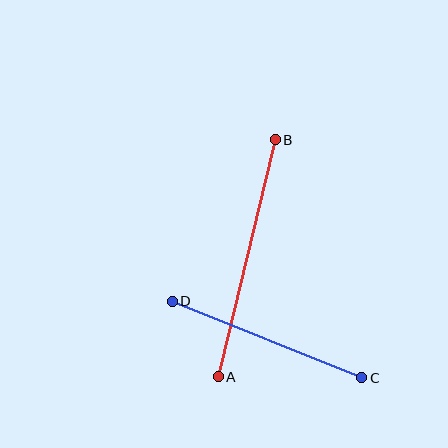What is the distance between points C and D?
The distance is approximately 204 pixels.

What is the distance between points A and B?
The distance is approximately 243 pixels.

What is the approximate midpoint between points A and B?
The midpoint is at approximately (247, 258) pixels.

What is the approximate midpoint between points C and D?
The midpoint is at approximately (267, 339) pixels.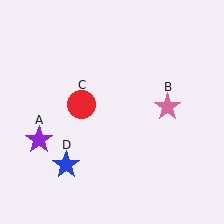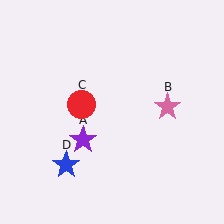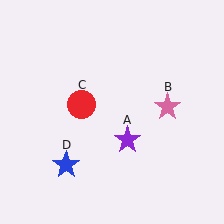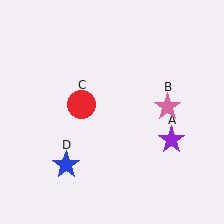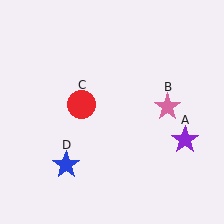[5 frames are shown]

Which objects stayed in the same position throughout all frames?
Pink star (object B) and red circle (object C) and blue star (object D) remained stationary.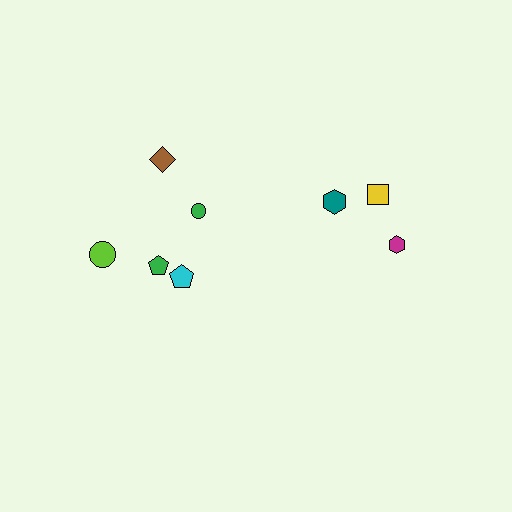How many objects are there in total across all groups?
There are 8 objects.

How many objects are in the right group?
There are 3 objects.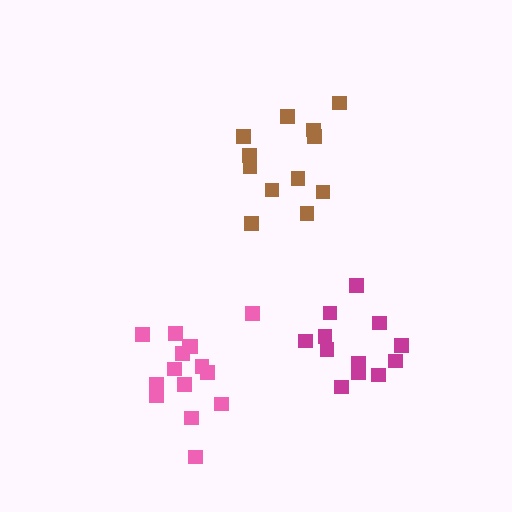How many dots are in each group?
Group 1: 12 dots, Group 2: 15 dots, Group 3: 12 dots (39 total).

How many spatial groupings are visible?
There are 3 spatial groupings.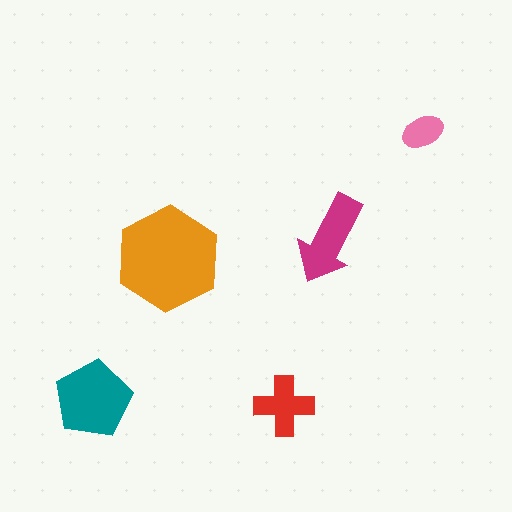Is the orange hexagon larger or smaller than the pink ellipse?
Larger.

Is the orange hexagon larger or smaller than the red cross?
Larger.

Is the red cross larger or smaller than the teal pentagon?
Smaller.